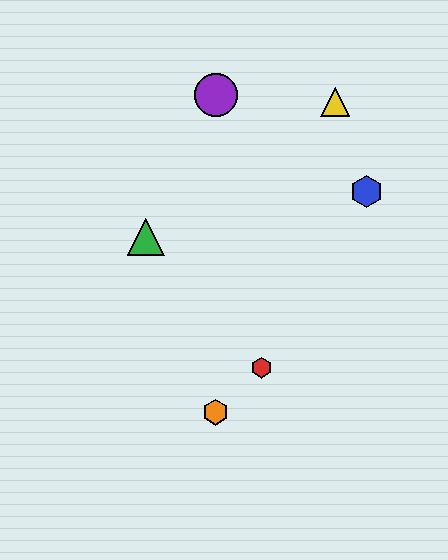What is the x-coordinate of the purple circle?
The purple circle is at x≈216.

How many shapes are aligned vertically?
2 shapes (the purple circle, the orange hexagon) are aligned vertically.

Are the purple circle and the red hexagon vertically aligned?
No, the purple circle is at x≈216 and the red hexagon is at x≈262.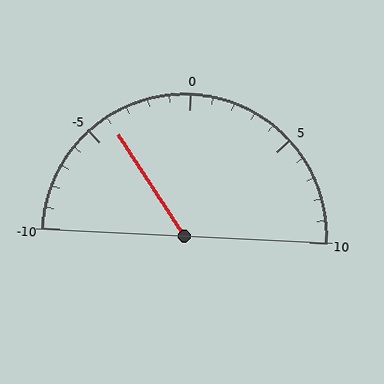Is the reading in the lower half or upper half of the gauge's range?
The reading is in the lower half of the range (-10 to 10).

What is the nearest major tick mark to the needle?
The nearest major tick mark is -5.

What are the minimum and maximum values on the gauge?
The gauge ranges from -10 to 10.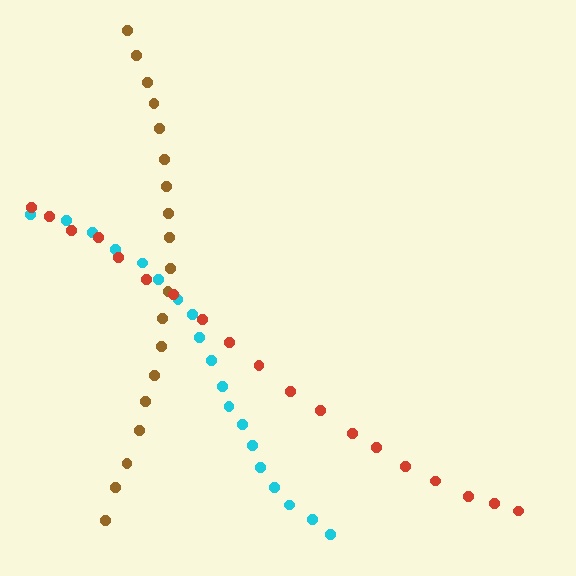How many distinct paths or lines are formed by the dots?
There are 3 distinct paths.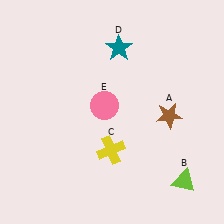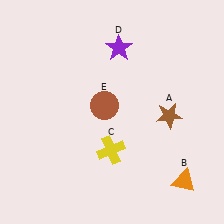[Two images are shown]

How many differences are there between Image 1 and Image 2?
There are 3 differences between the two images.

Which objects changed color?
B changed from lime to orange. D changed from teal to purple. E changed from pink to brown.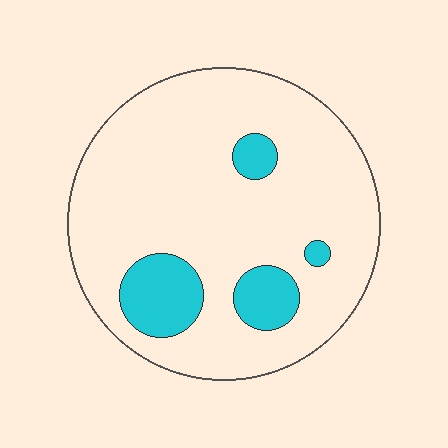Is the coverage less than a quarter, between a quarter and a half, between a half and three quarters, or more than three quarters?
Less than a quarter.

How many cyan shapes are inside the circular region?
4.